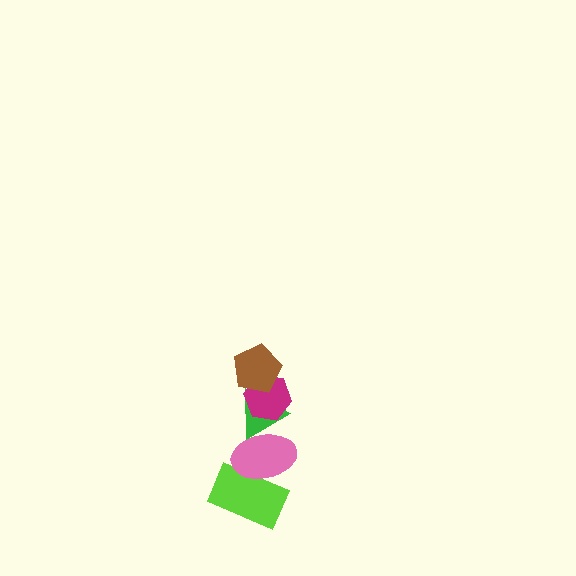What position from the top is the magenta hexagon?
The magenta hexagon is 2nd from the top.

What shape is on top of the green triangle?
The magenta hexagon is on top of the green triangle.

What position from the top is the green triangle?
The green triangle is 3rd from the top.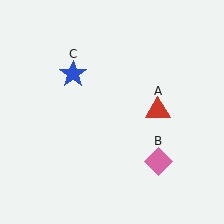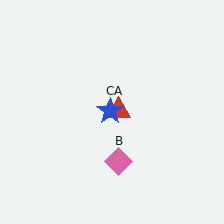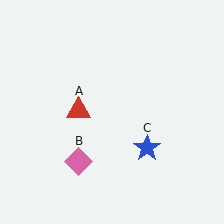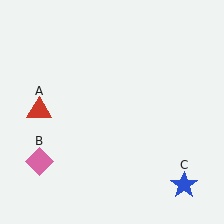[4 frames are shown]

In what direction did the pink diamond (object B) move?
The pink diamond (object B) moved left.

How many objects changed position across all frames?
3 objects changed position: red triangle (object A), pink diamond (object B), blue star (object C).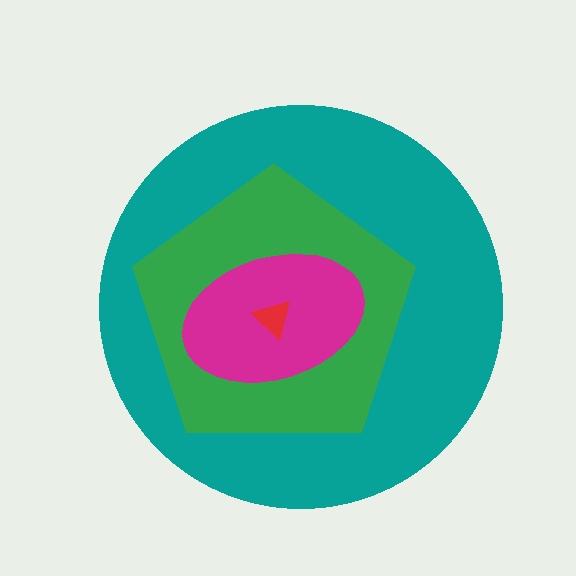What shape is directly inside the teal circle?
The green pentagon.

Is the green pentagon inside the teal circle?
Yes.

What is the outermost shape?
The teal circle.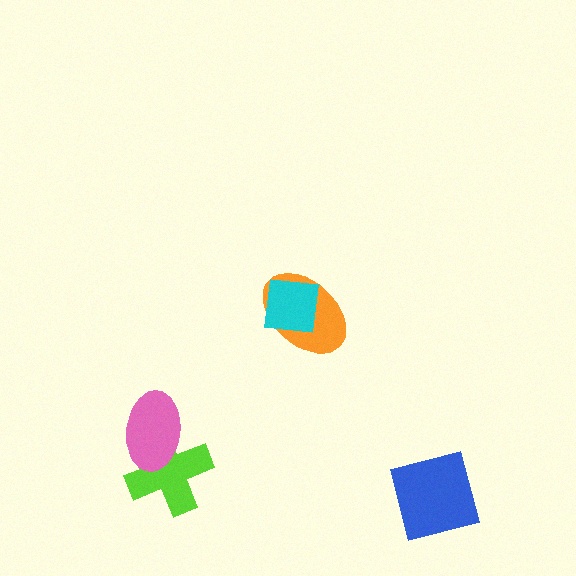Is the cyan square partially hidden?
No, no other shape covers it.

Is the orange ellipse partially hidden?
Yes, it is partially covered by another shape.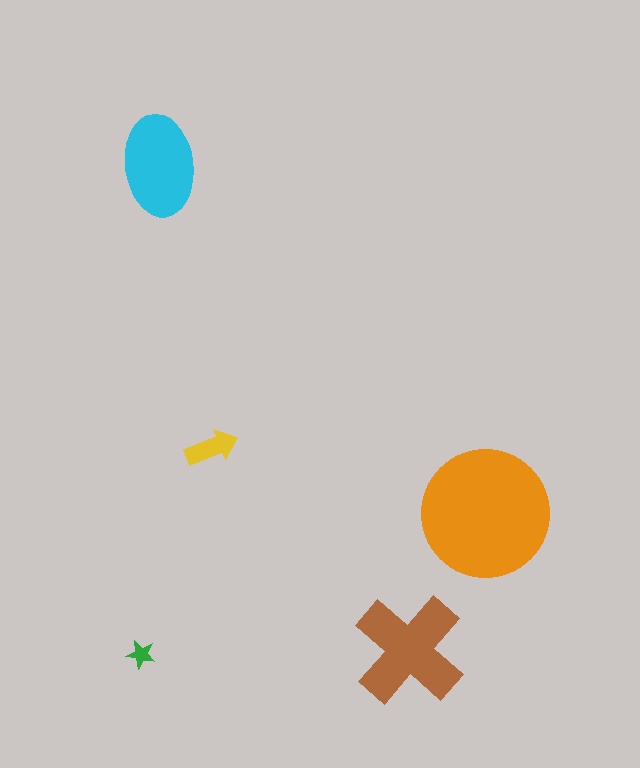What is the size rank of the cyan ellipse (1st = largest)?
3rd.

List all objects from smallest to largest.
The green star, the yellow arrow, the cyan ellipse, the brown cross, the orange circle.